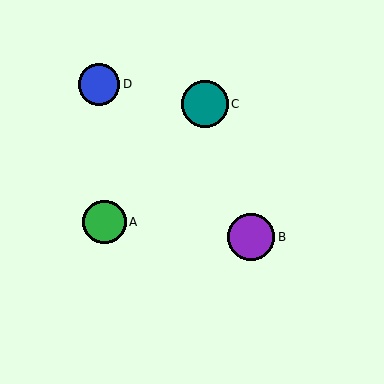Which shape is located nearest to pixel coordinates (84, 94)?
The blue circle (labeled D) at (99, 84) is nearest to that location.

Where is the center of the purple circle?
The center of the purple circle is at (251, 237).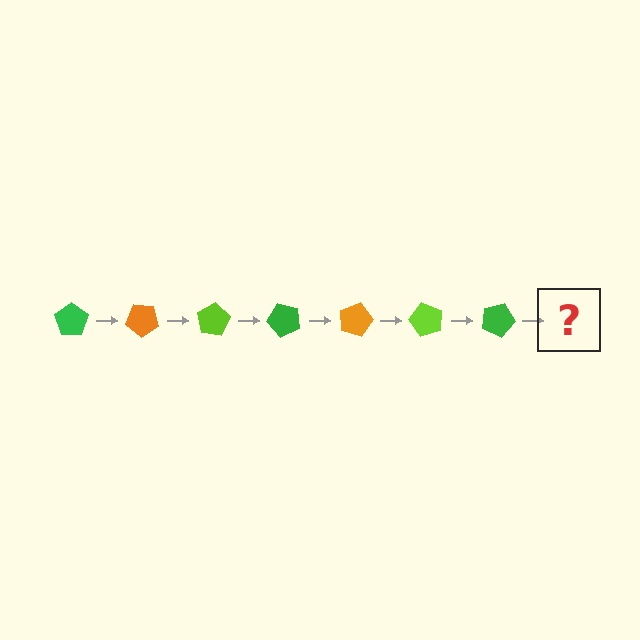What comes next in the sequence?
The next element should be an orange pentagon, rotated 280 degrees from the start.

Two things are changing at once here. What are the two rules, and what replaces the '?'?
The two rules are that it rotates 40 degrees each step and the color cycles through green, orange, and lime. The '?' should be an orange pentagon, rotated 280 degrees from the start.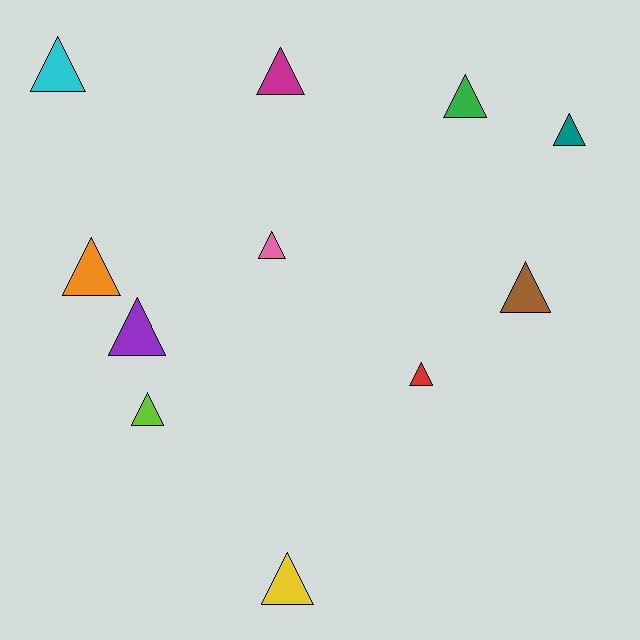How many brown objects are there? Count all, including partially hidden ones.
There is 1 brown object.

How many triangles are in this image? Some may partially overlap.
There are 11 triangles.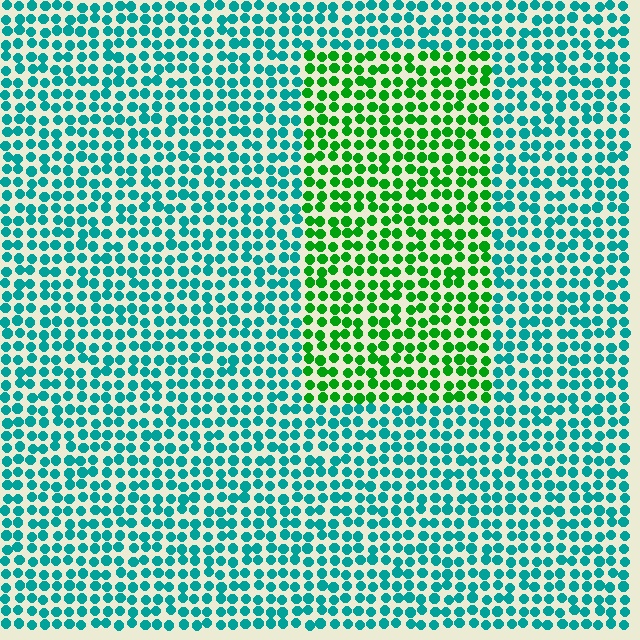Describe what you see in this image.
The image is filled with small teal elements in a uniform arrangement. A rectangle-shaped region is visible where the elements are tinted to a slightly different hue, forming a subtle color boundary.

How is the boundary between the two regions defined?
The boundary is defined purely by a slight shift in hue (about 52 degrees). Spacing, size, and orientation are identical on both sides.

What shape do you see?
I see a rectangle.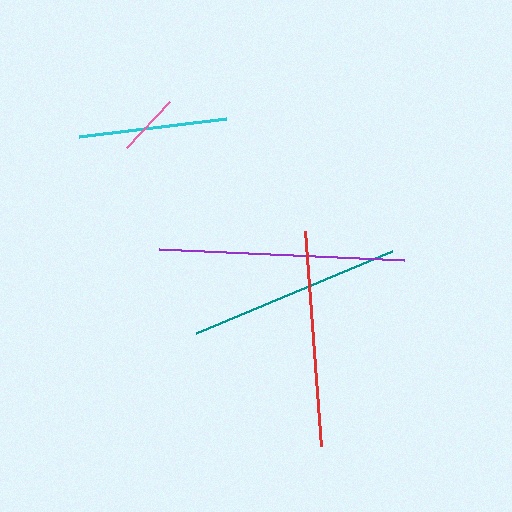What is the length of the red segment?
The red segment is approximately 216 pixels long.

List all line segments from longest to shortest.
From longest to shortest: purple, red, teal, cyan, pink.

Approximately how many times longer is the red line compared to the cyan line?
The red line is approximately 1.5 times the length of the cyan line.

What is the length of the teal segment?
The teal segment is approximately 213 pixels long.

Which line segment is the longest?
The purple line is the longest at approximately 246 pixels.